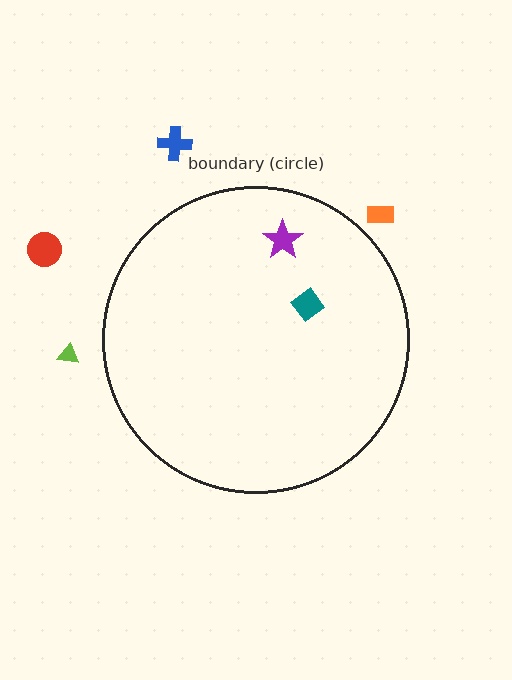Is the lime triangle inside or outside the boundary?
Outside.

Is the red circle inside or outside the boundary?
Outside.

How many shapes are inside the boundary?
2 inside, 4 outside.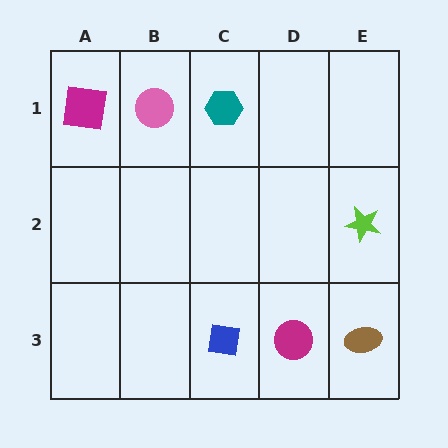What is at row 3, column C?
A blue square.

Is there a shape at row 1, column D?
No, that cell is empty.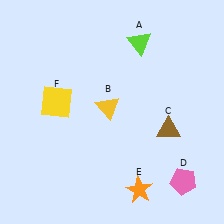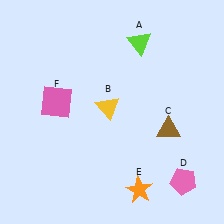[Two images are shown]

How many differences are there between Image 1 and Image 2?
There is 1 difference between the two images.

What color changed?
The square (F) changed from yellow in Image 1 to pink in Image 2.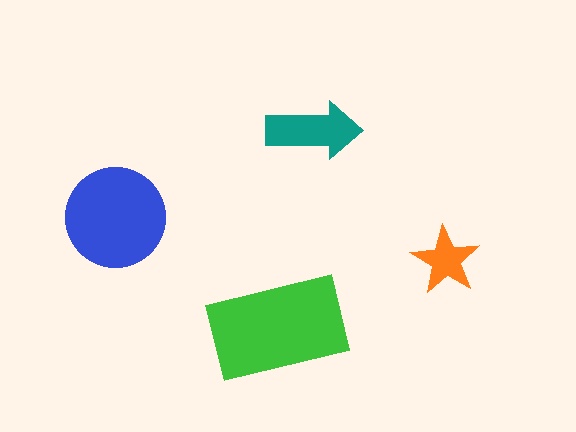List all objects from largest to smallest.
The green rectangle, the blue circle, the teal arrow, the orange star.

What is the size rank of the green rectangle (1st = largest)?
1st.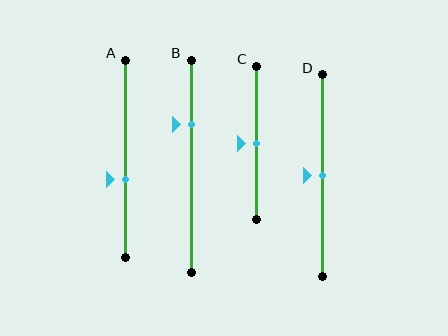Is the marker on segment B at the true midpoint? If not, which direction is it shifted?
No, the marker on segment B is shifted upward by about 20% of the segment length.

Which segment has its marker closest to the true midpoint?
Segment C has its marker closest to the true midpoint.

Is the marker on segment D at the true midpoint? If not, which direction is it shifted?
Yes, the marker on segment D is at the true midpoint.